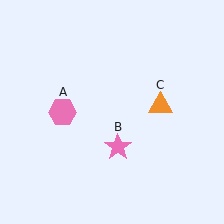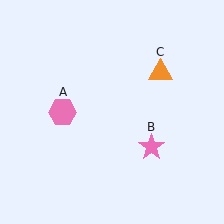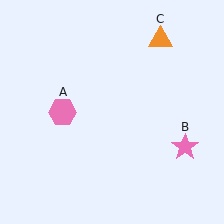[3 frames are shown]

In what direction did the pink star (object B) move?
The pink star (object B) moved right.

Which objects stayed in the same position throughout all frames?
Pink hexagon (object A) remained stationary.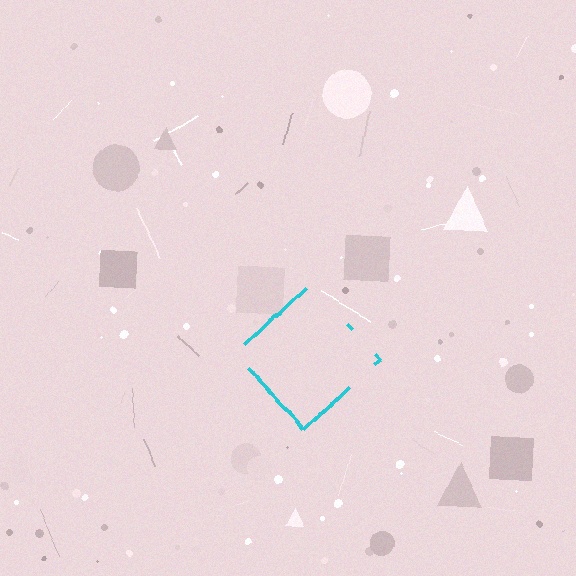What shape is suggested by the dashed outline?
The dashed outline suggests a diamond.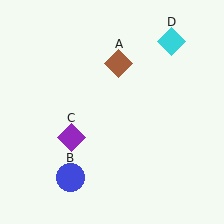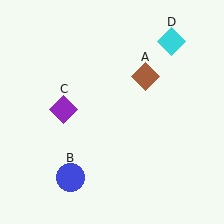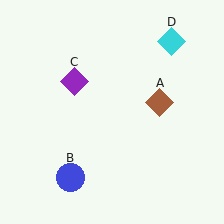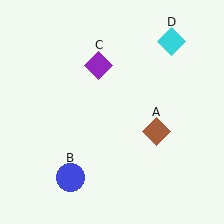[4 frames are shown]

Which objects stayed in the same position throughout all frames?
Blue circle (object B) and cyan diamond (object D) remained stationary.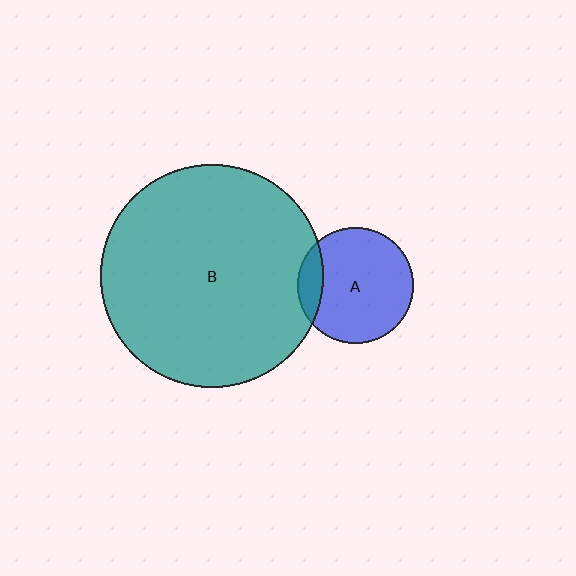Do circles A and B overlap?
Yes.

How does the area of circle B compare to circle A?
Approximately 3.7 times.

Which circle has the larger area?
Circle B (teal).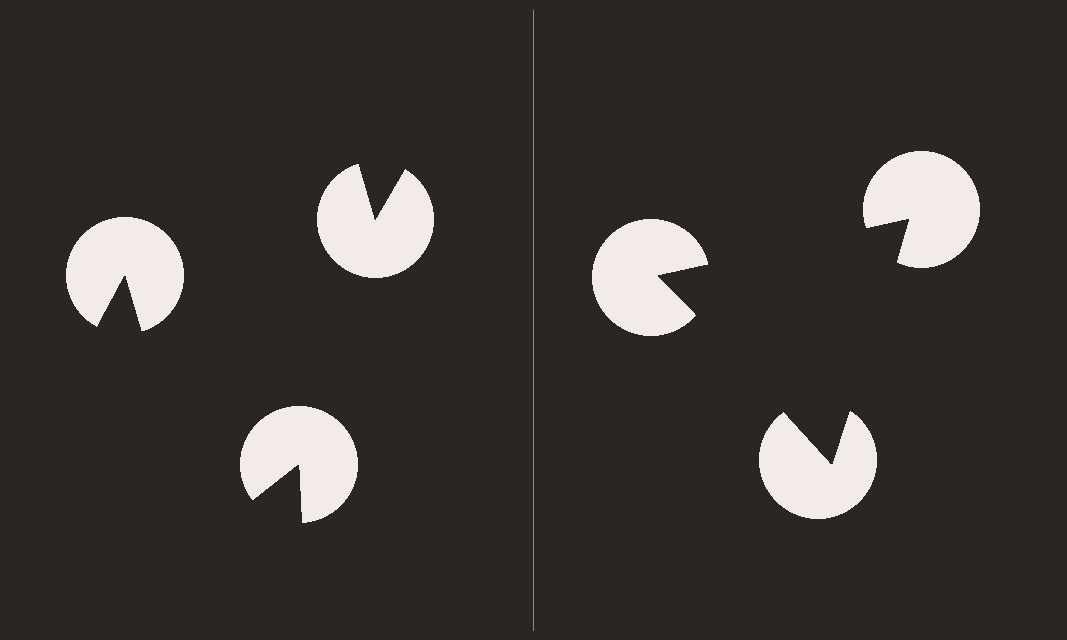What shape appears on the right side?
An illusory triangle.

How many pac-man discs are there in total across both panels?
6 — 3 on each side.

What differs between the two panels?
The pac-man discs are positioned identically on both sides; only the wedge orientations differ. On the right they align to a triangle; on the left they are misaligned.